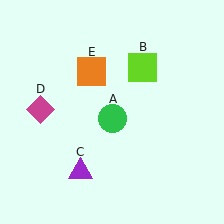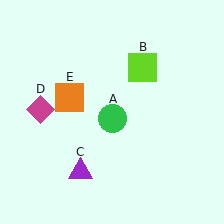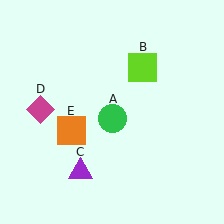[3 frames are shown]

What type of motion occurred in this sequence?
The orange square (object E) rotated counterclockwise around the center of the scene.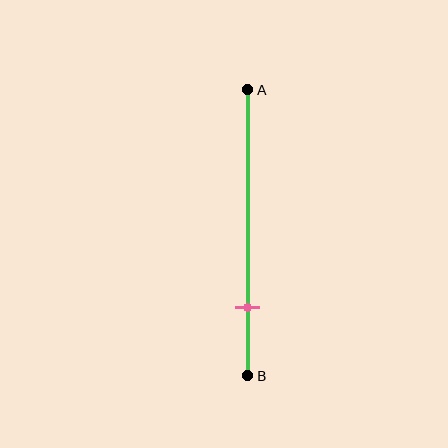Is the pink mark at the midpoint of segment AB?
No, the mark is at about 75% from A, not at the 50% midpoint.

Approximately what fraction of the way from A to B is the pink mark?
The pink mark is approximately 75% of the way from A to B.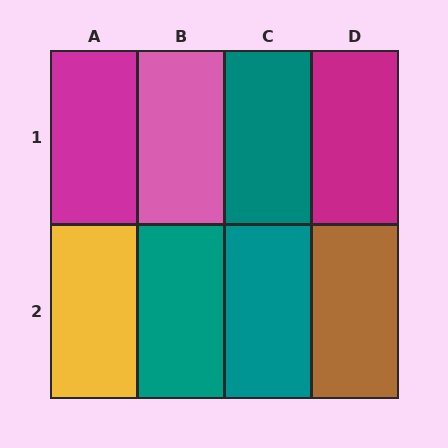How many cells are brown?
1 cell is brown.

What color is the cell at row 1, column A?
Magenta.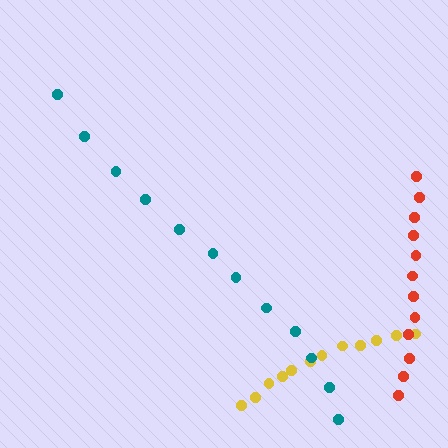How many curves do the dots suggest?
There are 3 distinct paths.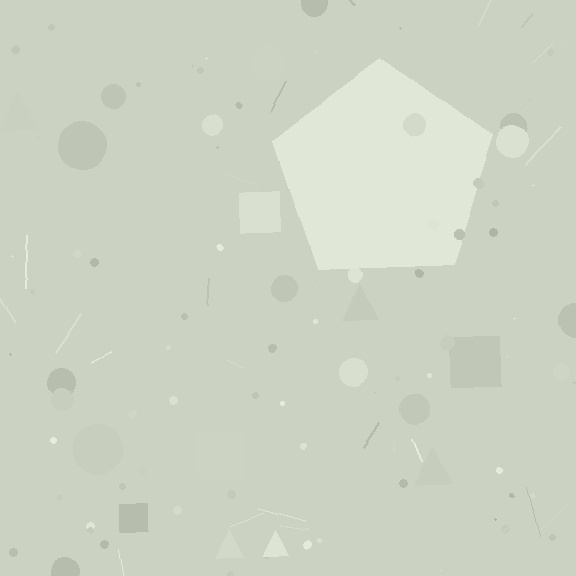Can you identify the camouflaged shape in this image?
The camouflaged shape is a pentagon.